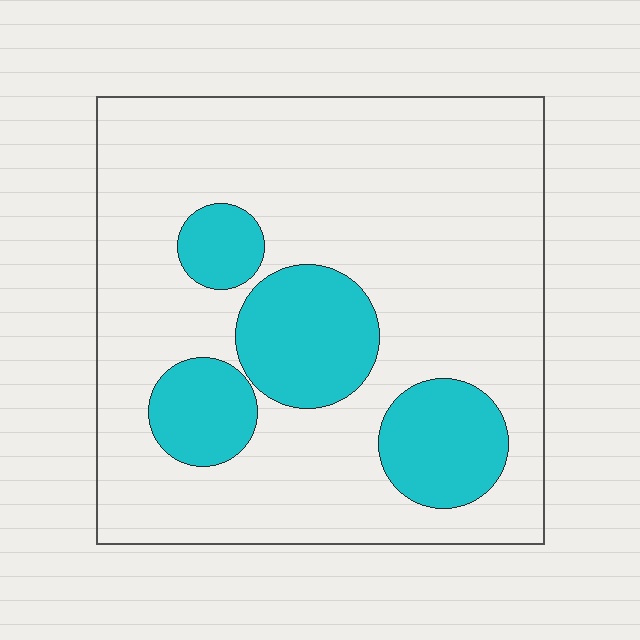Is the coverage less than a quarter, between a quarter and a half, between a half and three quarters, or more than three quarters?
Less than a quarter.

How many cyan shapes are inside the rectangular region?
4.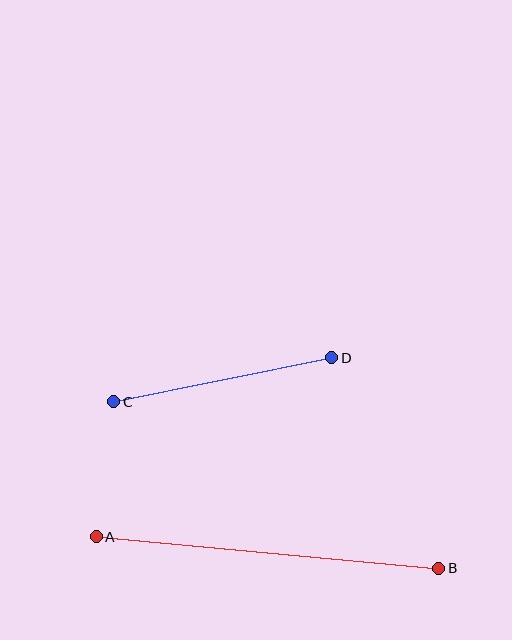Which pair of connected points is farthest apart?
Points A and B are farthest apart.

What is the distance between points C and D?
The distance is approximately 222 pixels.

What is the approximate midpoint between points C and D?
The midpoint is at approximately (223, 380) pixels.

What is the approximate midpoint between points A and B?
The midpoint is at approximately (267, 553) pixels.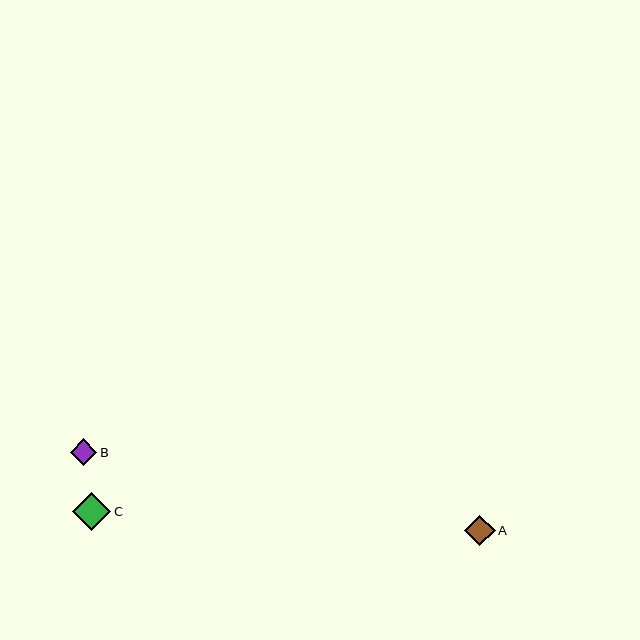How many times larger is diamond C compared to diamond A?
Diamond C is approximately 1.3 times the size of diamond A.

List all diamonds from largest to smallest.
From largest to smallest: C, A, B.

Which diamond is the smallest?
Diamond B is the smallest with a size of approximately 26 pixels.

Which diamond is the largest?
Diamond C is the largest with a size of approximately 38 pixels.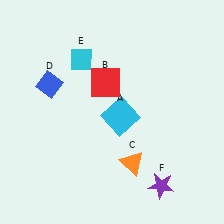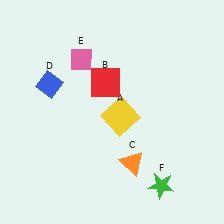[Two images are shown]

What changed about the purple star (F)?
In Image 1, F is purple. In Image 2, it changed to green.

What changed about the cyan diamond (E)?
In Image 1, E is cyan. In Image 2, it changed to pink.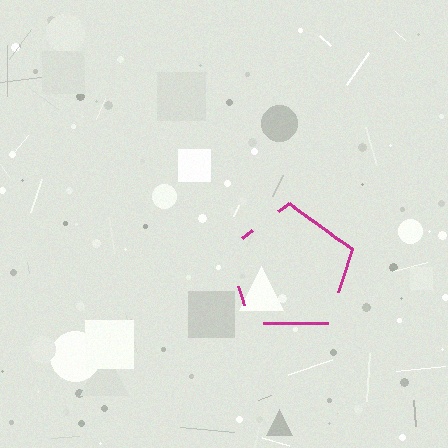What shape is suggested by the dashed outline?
The dashed outline suggests a pentagon.